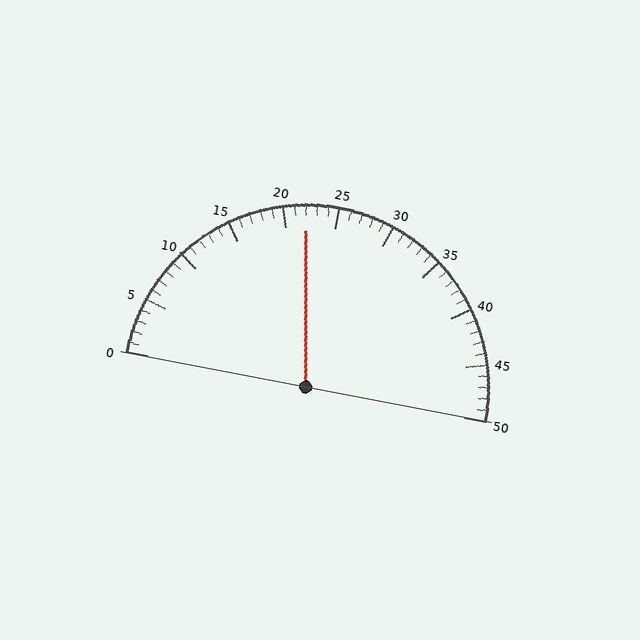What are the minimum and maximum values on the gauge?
The gauge ranges from 0 to 50.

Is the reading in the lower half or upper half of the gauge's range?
The reading is in the lower half of the range (0 to 50).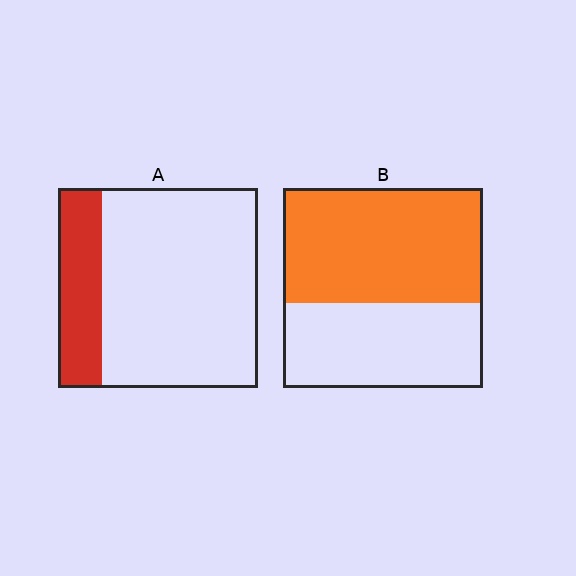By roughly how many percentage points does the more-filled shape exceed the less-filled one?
By roughly 35 percentage points (B over A).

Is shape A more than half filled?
No.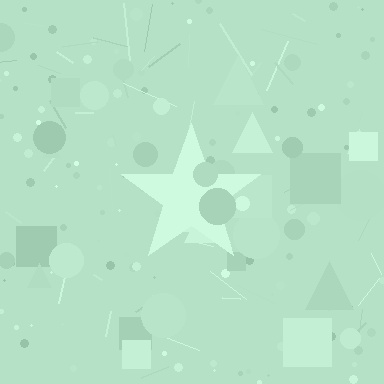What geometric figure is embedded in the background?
A star is embedded in the background.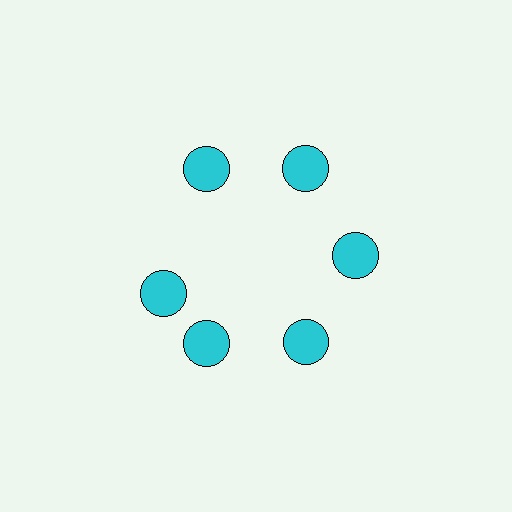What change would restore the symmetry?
The symmetry would be restored by rotating it back into even spacing with its neighbors so that all 6 circles sit at equal angles and equal distance from the center.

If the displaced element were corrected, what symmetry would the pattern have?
It would have 6-fold rotational symmetry — the pattern would map onto itself every 60 degrees.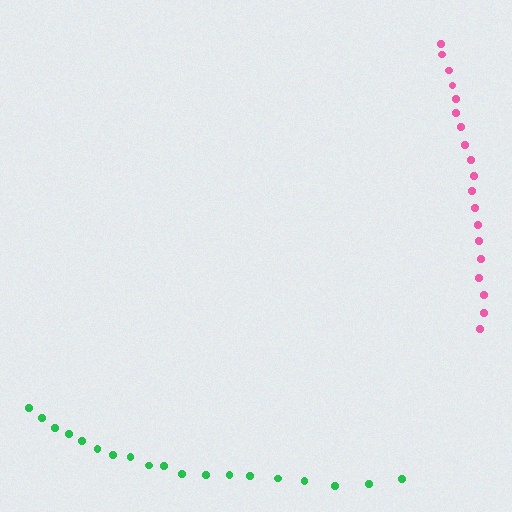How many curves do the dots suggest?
There are 2 distinct paths.